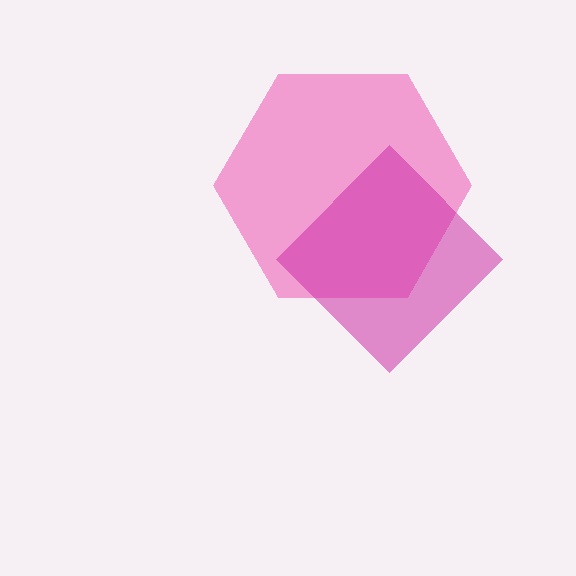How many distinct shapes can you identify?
There are 2 distinct shapes: a pink hexagon, a magenta diamond.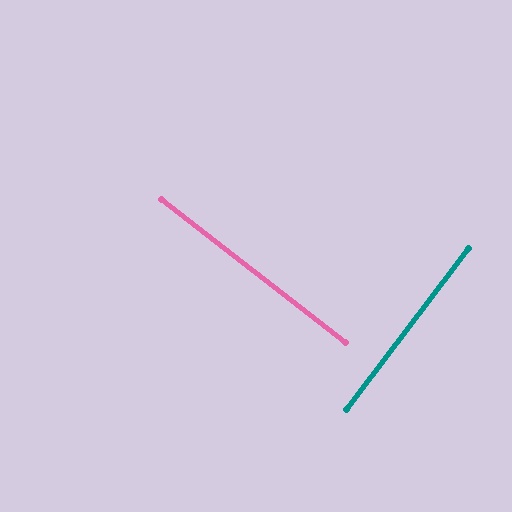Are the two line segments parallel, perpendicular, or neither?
Perpendicular — they meet at approximately 89°.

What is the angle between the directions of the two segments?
Approximately 89 degrees.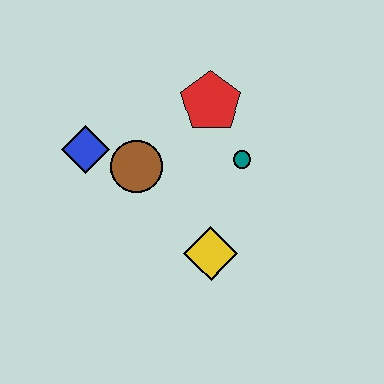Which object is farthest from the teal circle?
The blue diamond is farthest from the teal circle.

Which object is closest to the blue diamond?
The brown circle is closest to the blue diamond.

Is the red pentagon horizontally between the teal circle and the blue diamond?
Yes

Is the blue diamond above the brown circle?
Yes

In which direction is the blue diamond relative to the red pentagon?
The blue diamond is to the left of the red pentagon.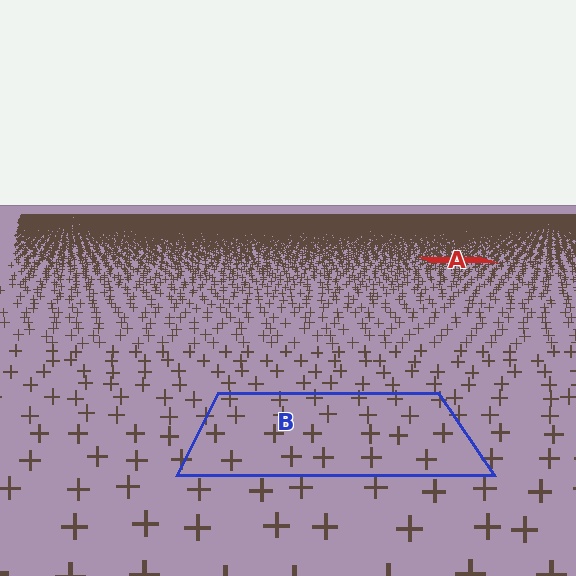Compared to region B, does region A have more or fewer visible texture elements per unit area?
Region A has more texture elements per unit area — they are packed more densely because it is farther away.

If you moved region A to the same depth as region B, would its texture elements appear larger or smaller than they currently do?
They would appear larger. At a closer depth, the same texture elements are projected at a bigger on-screen size.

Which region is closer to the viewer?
Region B is closer. The texture elements there are larger and more spread out.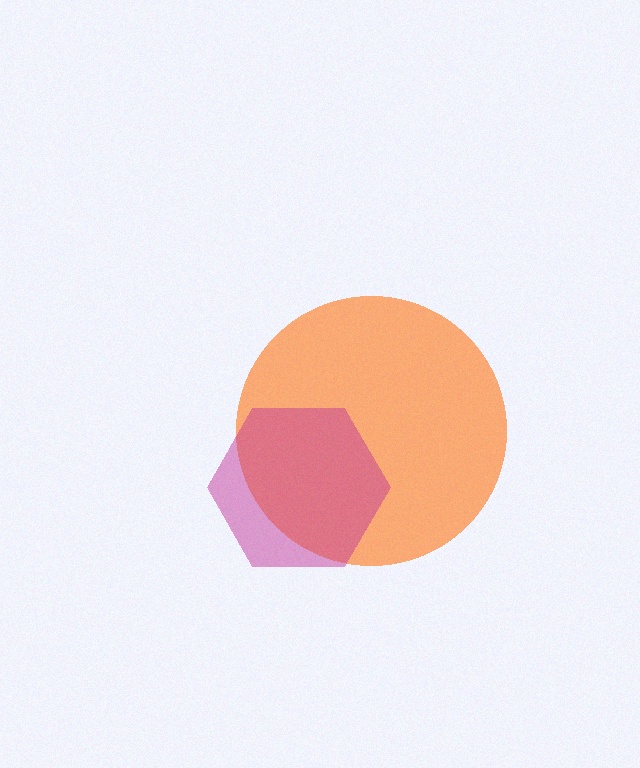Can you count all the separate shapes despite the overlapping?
Yes, there are 2 separate shapes.